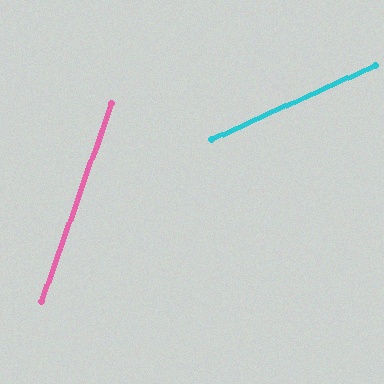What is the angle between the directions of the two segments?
Approximately 46 degrees.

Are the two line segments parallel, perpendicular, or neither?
Neither parallel nor perpendicular — they differ by about 46°.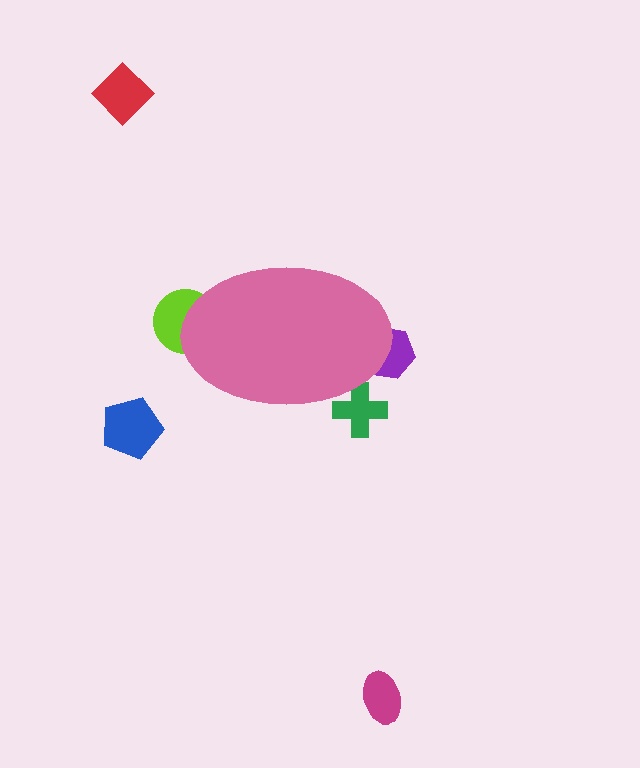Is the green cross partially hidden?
Yes, the green cross is partially hidden behind the pink ellipse.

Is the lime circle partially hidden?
Yes, the lime circle is partially hidden behind the pink ellipse.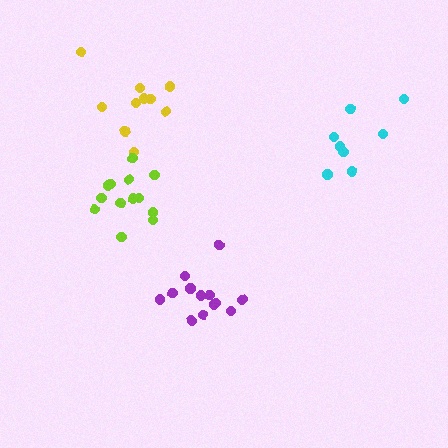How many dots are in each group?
Group 1: 10 dots, Group 2: 8 dots, Group 3: 13 dots, Group 4: 13 dots (44 total).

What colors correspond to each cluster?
The clusters are colored: yellow, cyan, lime, purple.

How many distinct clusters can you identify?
There are 4 distinct clusters.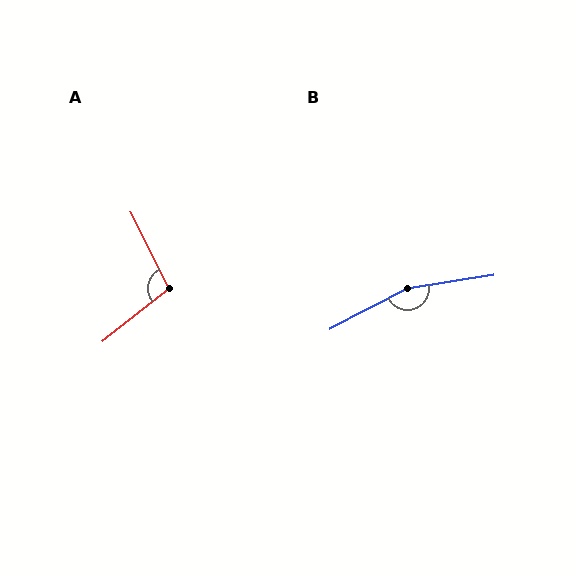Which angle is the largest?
B, at approximately 161 degrees.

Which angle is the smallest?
A, at approximately 102 degrees.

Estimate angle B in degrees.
Approximately 161 degrees.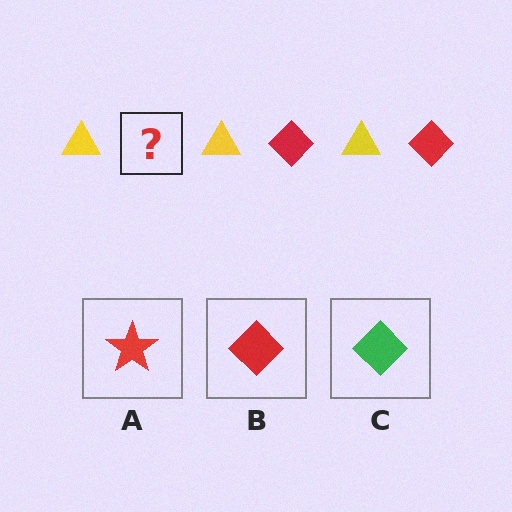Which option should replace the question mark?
Option B.